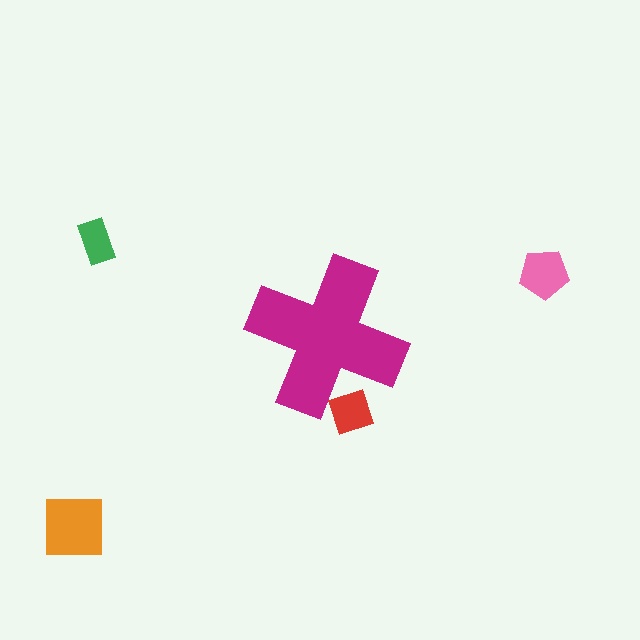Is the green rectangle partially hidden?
No, the green rectangle is fully visible.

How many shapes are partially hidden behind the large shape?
1 shape is partially hidden.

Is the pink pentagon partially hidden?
No, the pink pentagon is fully visible.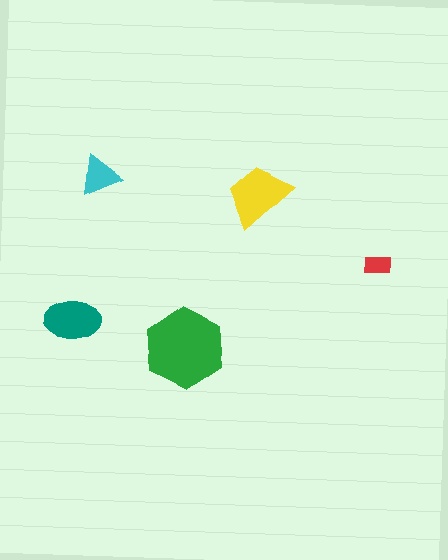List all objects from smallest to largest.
The red rectangle, the cyan triangle, the teal ellipse, the yellow trapezoid, the green hexagon.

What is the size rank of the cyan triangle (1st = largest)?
4th.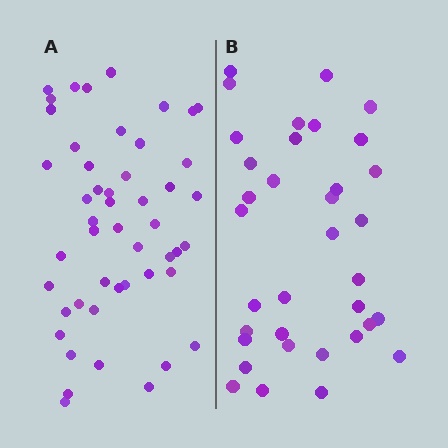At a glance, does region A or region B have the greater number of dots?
Region A (the left region) has more dots.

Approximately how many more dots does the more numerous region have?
Region A has approximately 15 more dots than region B.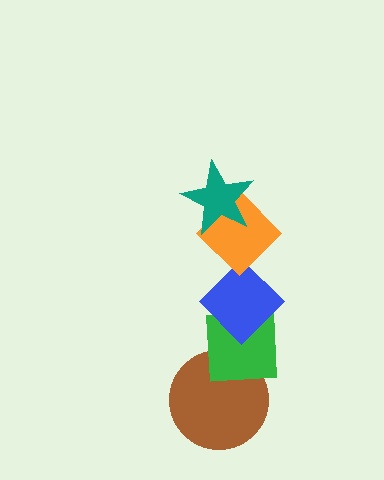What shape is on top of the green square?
The blue diamond is on top of the green square.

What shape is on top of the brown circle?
The green square is on top of the brown circle.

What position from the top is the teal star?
The teal star is 1st from the top.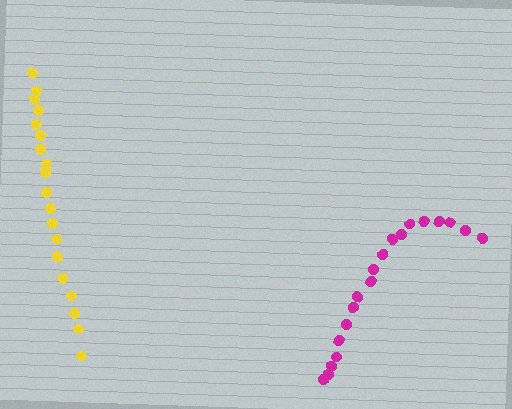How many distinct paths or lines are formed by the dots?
There are 2 distinct paths.